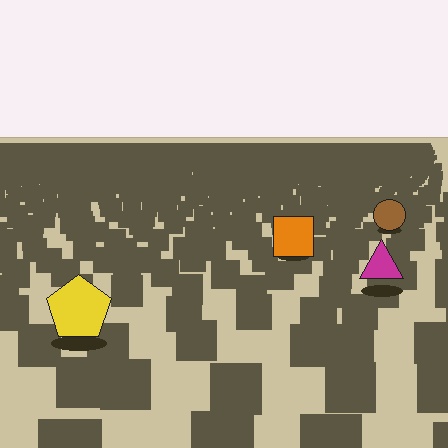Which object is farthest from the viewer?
The brown circle is farthest from the viewer. It appears smaller and the ground texture around it is denser.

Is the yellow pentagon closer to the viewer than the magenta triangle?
Yes. The yellow pentagon is closer — you can tell from the texture gradient: the ground texture is coarser near it.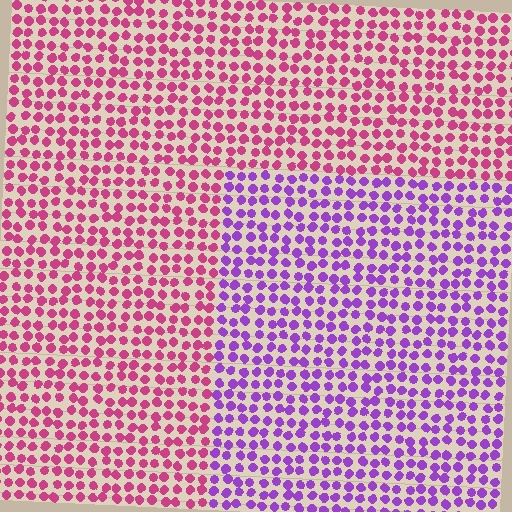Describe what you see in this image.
The image is filled with small magenta elements in a uniform arrangement. A rectangle-shaped region is visible where the elements are tinted to a slightly different hue, forming a subtle color boundary.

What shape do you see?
I see a rectangle.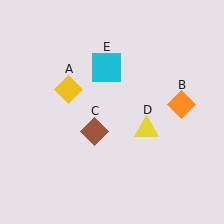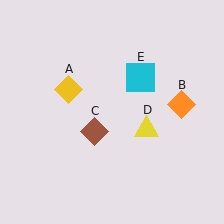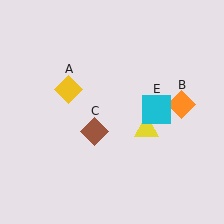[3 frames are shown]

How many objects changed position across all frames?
1 object changed position: cyan square (object E).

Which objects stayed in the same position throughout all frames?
Yellow diamond (object A) and orange diamond (object B) and brown diamond (object C) and yellow triangle (object D) remained stationary.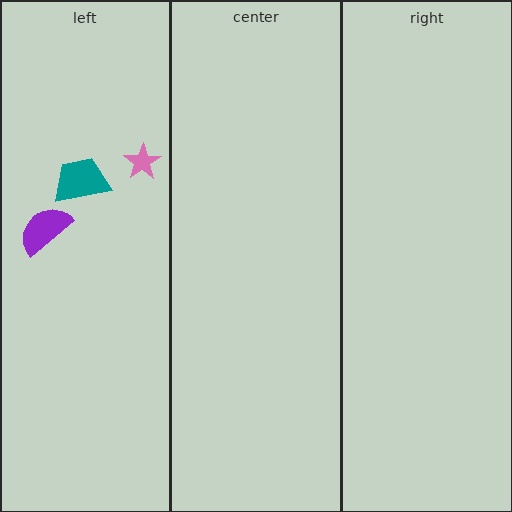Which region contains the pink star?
The left region.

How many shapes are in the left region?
3.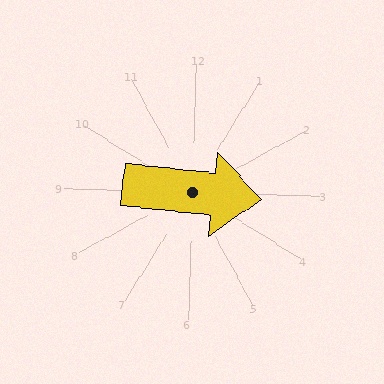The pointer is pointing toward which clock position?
Roughly 3 o'clock.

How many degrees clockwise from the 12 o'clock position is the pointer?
Approximately 95 degrees.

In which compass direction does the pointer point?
East.